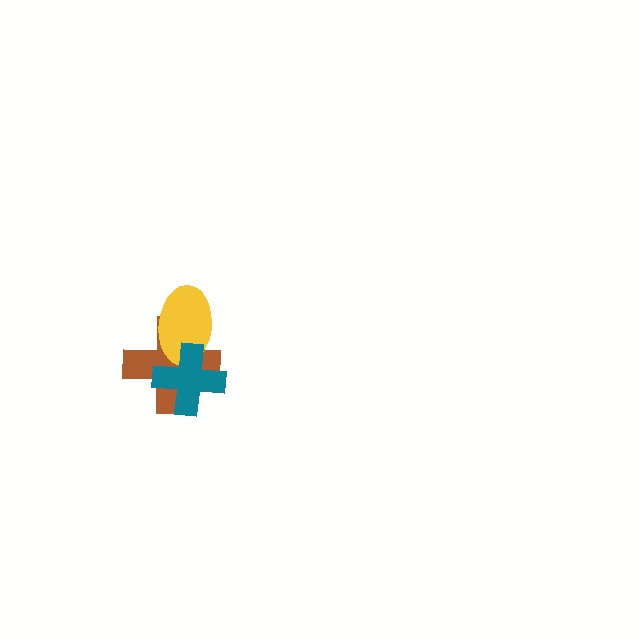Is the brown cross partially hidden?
Yes, it is partially covered by another shape.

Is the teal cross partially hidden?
No, no other shape covers it.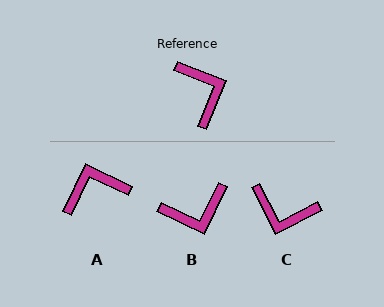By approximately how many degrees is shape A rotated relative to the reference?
Approximately 86 degrees counter-clockwise.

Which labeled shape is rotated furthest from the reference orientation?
C, about 131 degrees away.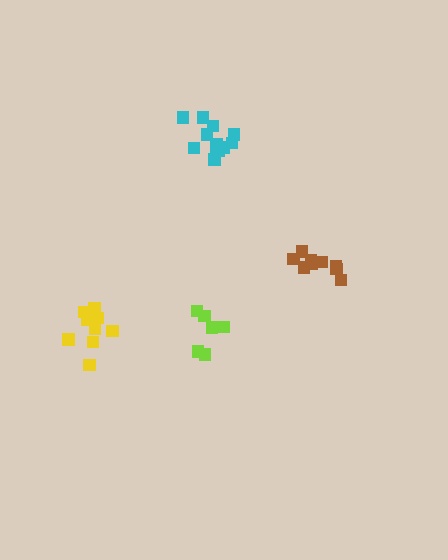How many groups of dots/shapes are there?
There are 4 groups.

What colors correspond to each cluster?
The clusters are colored: cyan, lime, brown, yellow.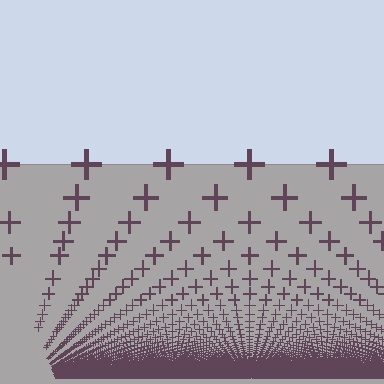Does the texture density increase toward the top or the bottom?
Density increases toward the bottom.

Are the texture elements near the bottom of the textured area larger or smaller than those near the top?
Smaller. The gradient is inverted — elements near the bottom are smaller and denser.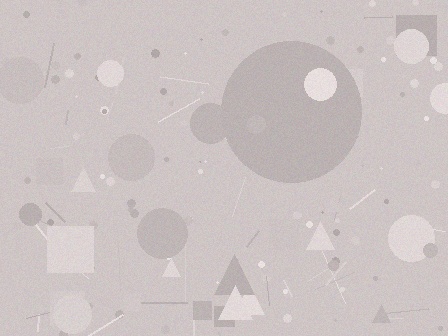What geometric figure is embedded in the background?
A circle is embedded in the background.